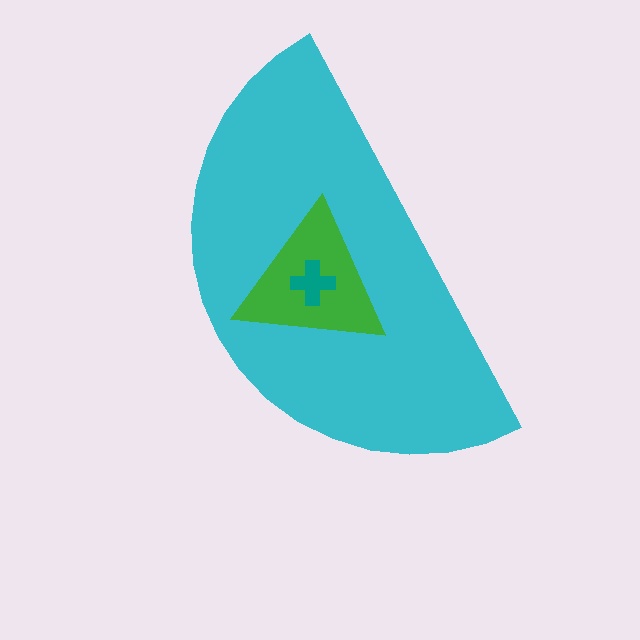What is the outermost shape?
The cyan semicircle.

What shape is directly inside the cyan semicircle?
The green triangle.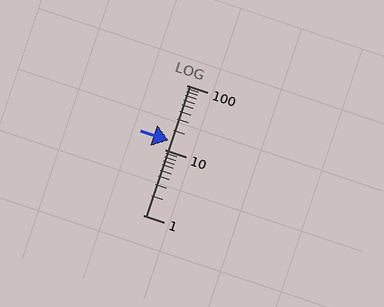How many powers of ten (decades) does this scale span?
The scale spans 2 decades, from 1 to 100.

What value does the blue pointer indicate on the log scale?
The pointer indicates approximately 14.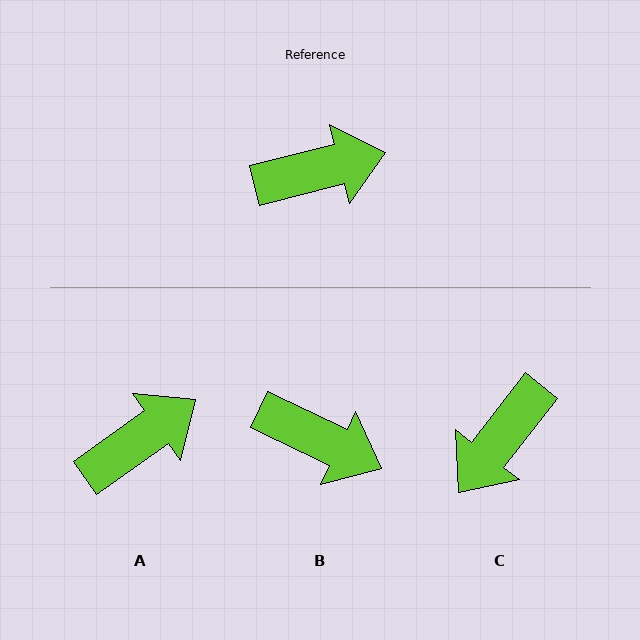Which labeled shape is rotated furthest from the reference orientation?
C, about 143 degrees away.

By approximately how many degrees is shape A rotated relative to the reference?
Approximately 21 degrees counter-clockwise.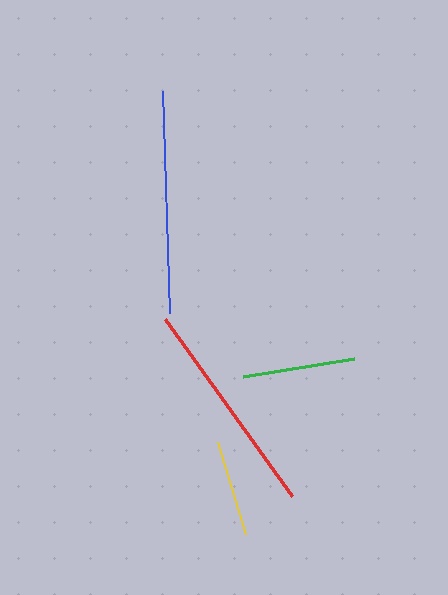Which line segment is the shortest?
The yellow line is the shortest at approximately 95 pixels.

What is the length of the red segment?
The red segment is approximately 218 pixels long.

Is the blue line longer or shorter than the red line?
The blue line is longer than the red line.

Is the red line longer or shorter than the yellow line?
The red line is longer than the yellow line.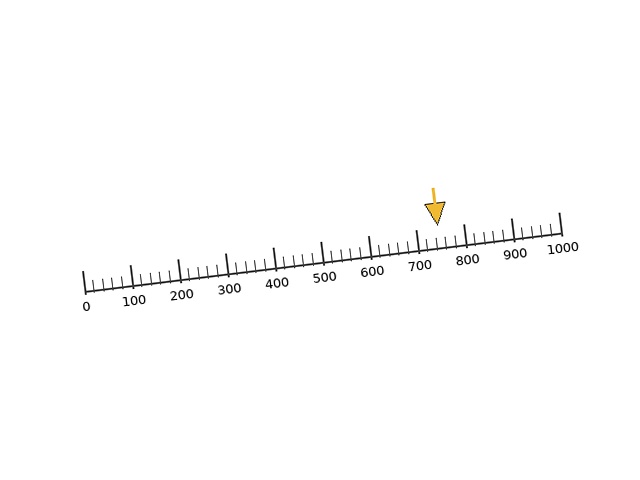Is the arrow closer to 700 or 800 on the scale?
The arrow is closer to 700.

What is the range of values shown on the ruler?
The ruler shows values from 0 to 1000.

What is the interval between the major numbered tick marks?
The major tick marks are spaced 100 units apart.